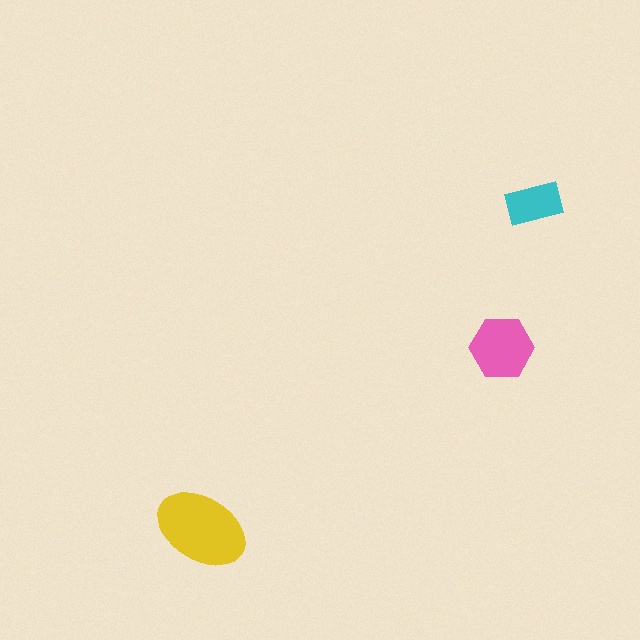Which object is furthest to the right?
The cyan rectangle is rightmost.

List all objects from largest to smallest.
The yellow ellipse, the pink hexagon, the cyan rectangle.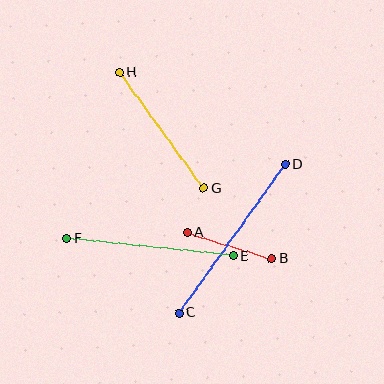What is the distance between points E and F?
The distance is approximately 167 pixels.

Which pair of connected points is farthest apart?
Points C and D are farthest apart.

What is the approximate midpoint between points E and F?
The midpoint is at approximately (150, 247) pixels.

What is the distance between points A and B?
The distance is approximately 89 pixels.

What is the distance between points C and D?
The distance is approximately 183 pixels.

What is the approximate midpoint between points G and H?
The midpoint is at approximately (162, 130) pixels.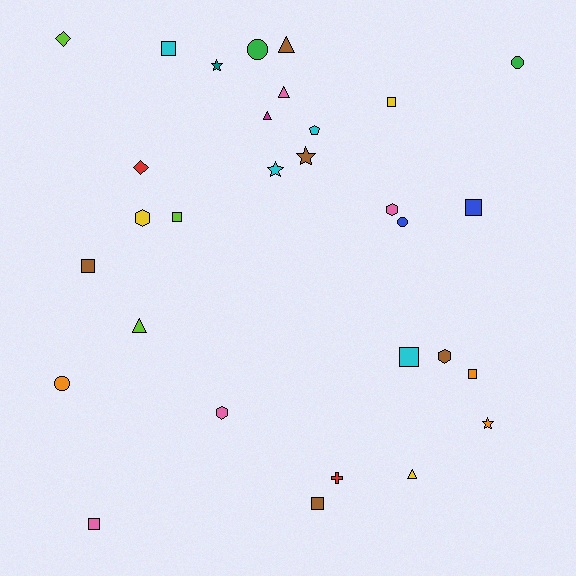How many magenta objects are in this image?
There is 1 magenta object.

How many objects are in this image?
There are 30 objects.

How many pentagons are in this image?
There is 1 pentagon.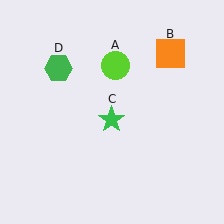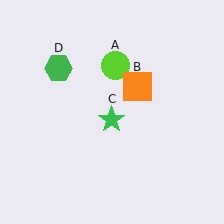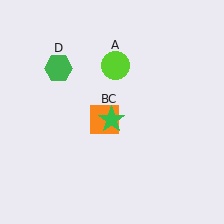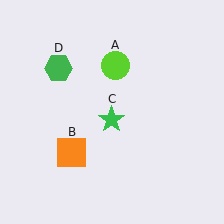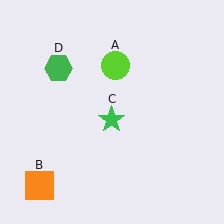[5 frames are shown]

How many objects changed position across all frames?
1 object changed position: orange square (object B).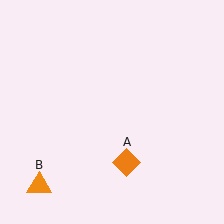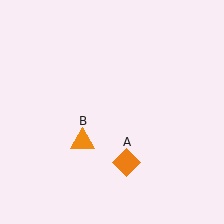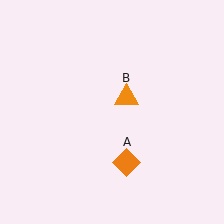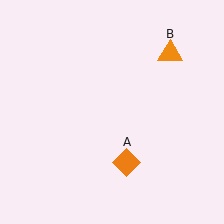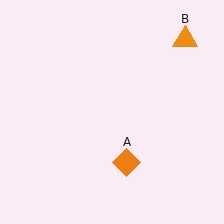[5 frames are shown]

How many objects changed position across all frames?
1 object changed position: orange triangle (object B).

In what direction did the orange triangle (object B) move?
The orange triangle (object B) moved up and to the right.